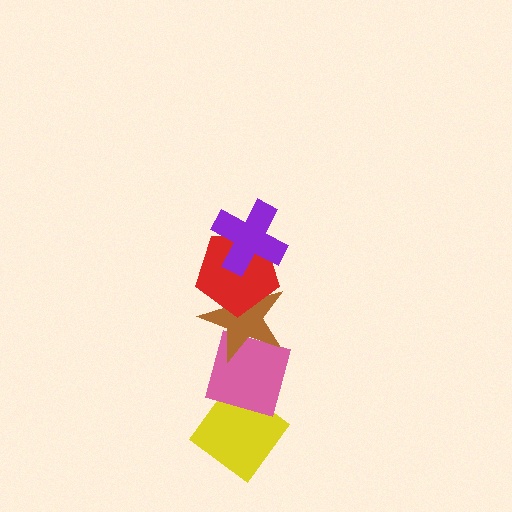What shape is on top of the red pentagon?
The purple cross is on top of the red pentagon.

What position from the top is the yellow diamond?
The yellow diamond is 5th from the top.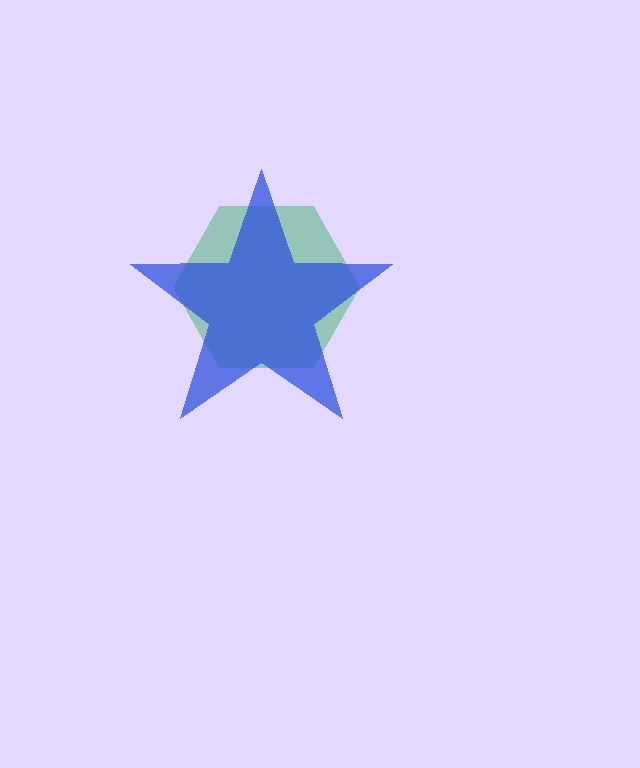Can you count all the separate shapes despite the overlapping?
Yes, there are 2 separate shapes.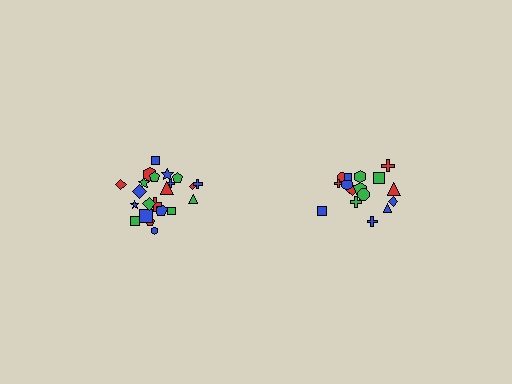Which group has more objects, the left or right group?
The left group.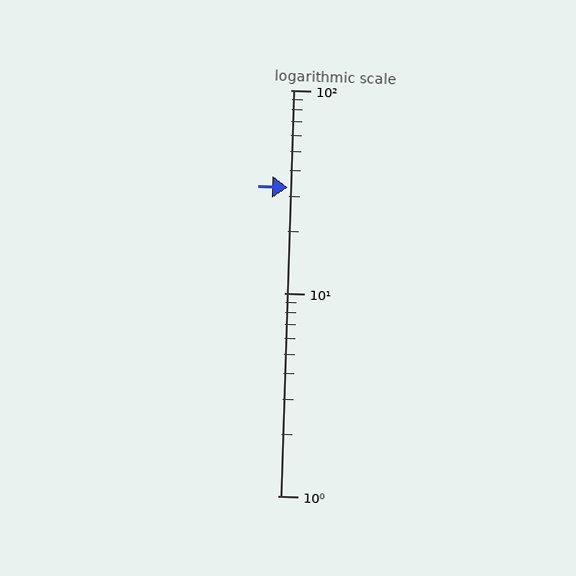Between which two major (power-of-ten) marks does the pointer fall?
The pointer is between 10 and 100.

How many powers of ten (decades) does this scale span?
The scale spans 2 decades, from 1 to 100.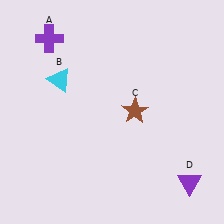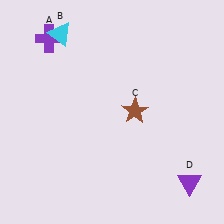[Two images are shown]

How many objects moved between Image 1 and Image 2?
1 object moved between the two images.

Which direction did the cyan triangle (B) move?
The cyan triangle (B) moved up.